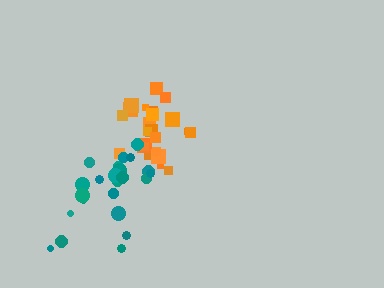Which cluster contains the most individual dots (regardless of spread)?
Orange (23).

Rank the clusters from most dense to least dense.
orange, teal.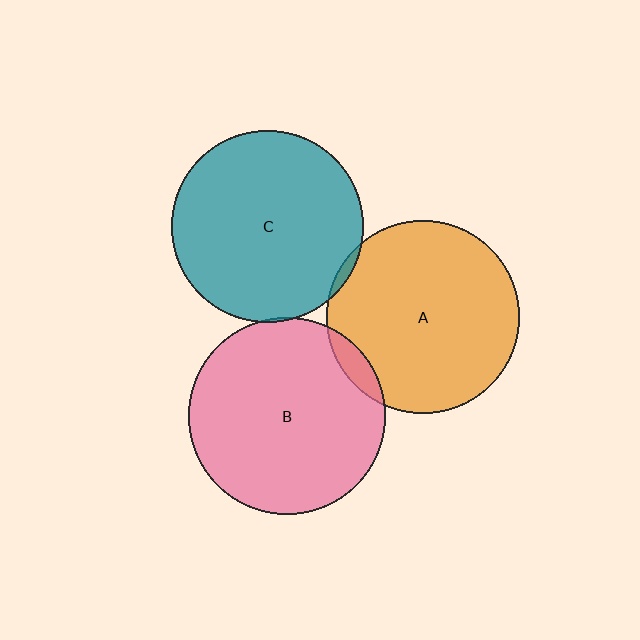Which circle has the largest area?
Circle B (pink).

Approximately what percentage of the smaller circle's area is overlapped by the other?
Approximately 5%.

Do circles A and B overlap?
Yes.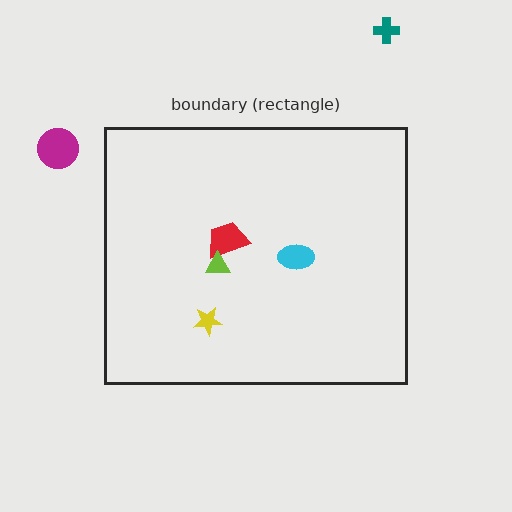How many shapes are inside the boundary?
4 inside, 2 outside.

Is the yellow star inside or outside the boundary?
Inside.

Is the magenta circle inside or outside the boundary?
Outside.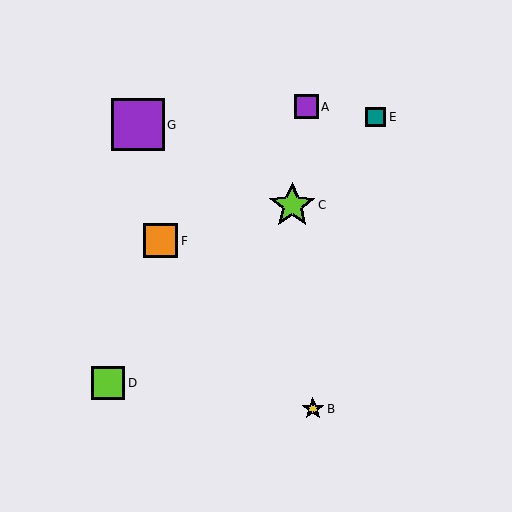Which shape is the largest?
The purple square (labeled G) is the largest.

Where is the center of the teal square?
The center of the teal square is at (376, 117).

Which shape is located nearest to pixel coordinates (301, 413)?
The yellow star (labeled B) at (313, 409) is nearest to that location.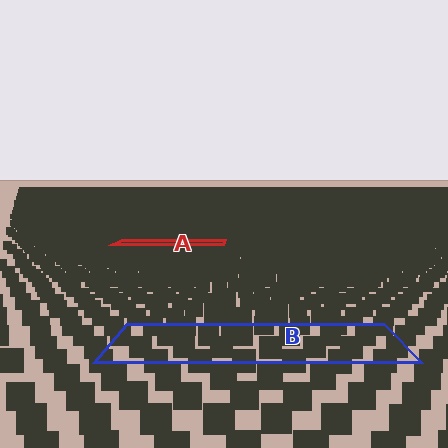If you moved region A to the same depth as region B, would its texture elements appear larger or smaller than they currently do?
They would appear larger. At a closer depth, the same texture elements are projected at a bigger on-screen size.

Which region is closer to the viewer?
Region B is closer. The texture elements there are larger and more spread out.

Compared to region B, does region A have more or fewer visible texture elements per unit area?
Region A has more texture elements per unit area — they are packed more densely because it is farther away.